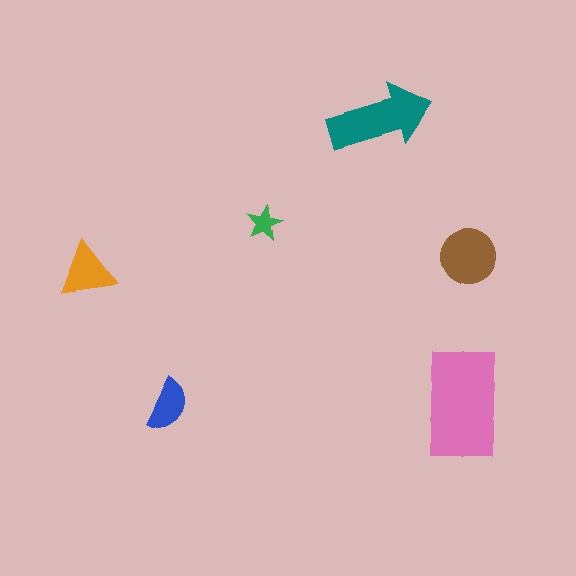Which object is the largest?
The pink rectangle.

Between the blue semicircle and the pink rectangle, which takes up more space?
The pink rectangle.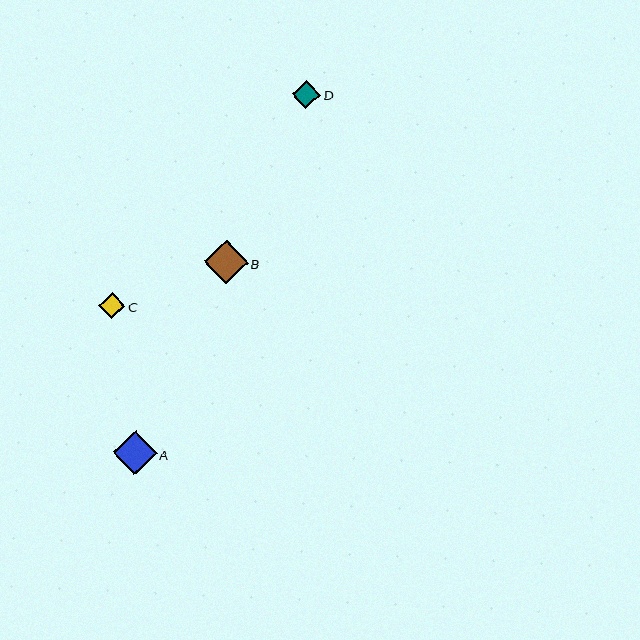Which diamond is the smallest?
Diamond C is the smallest with a size of approximately 26 pixels.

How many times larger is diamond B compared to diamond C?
Diamond B is approximately 1.7 times the size of diamond C.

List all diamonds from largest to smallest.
From largest to smallest: A, B, D, C.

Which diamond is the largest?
Diamond A is the largest with a size of approximately 44 pixels.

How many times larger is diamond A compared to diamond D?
Diamond A is approximately 1.5 times the size of diamond D.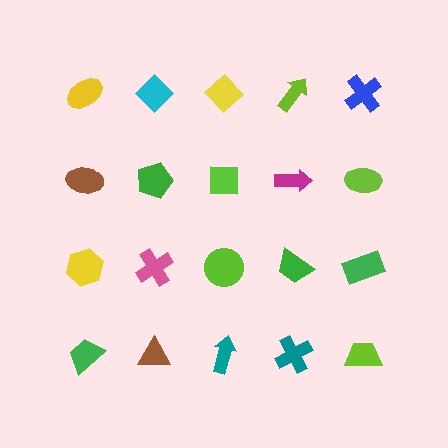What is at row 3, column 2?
A pink cross.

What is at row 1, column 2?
A cyan diamond.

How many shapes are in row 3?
5 shapes.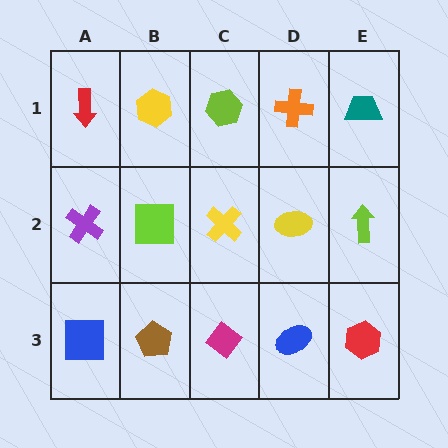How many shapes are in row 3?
5 shapes.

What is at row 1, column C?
A lime hexagon.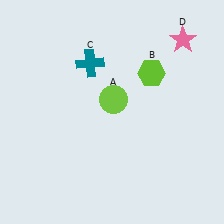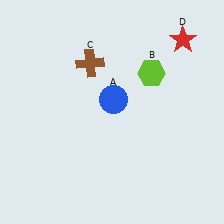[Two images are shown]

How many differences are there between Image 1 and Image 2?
There are 3 differences between the two images.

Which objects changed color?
A changed from lime to blue. C changed from teal to brown. D changed from pink to red.